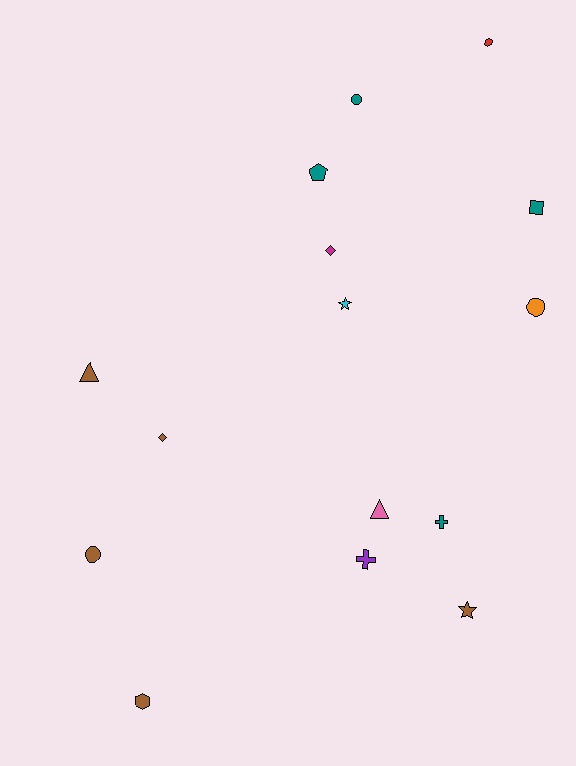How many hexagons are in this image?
There are 2 hexagons.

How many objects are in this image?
There are 15 objects.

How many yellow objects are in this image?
There are no yellow objects.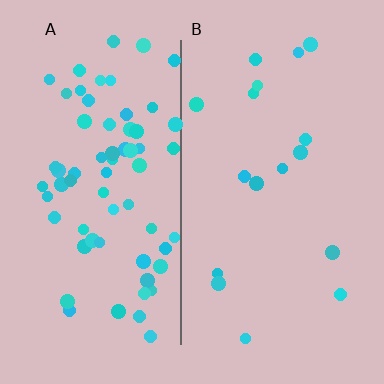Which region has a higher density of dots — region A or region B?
A (the left).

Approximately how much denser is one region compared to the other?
Approximately 3.9× — region A over region B.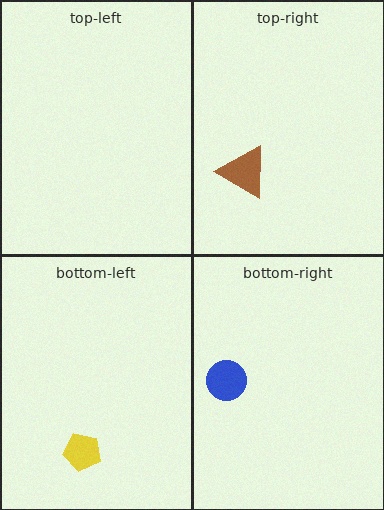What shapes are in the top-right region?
The brown triangle.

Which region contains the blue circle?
The bottom-right region.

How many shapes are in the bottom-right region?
1.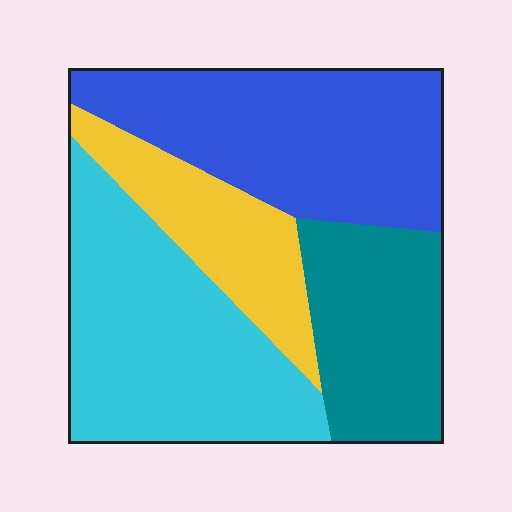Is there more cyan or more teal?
Cyan.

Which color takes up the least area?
Yellow, at roughly 15%.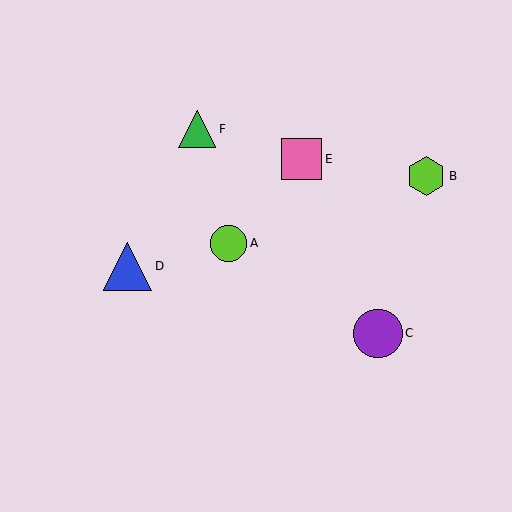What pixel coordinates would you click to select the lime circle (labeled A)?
Click at (229, 243) to select the lime circle A.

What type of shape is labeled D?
Shape D is a blue triangle.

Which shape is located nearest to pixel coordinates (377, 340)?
The purple circle (labeled C) at (378, 333) is nearest to that location.